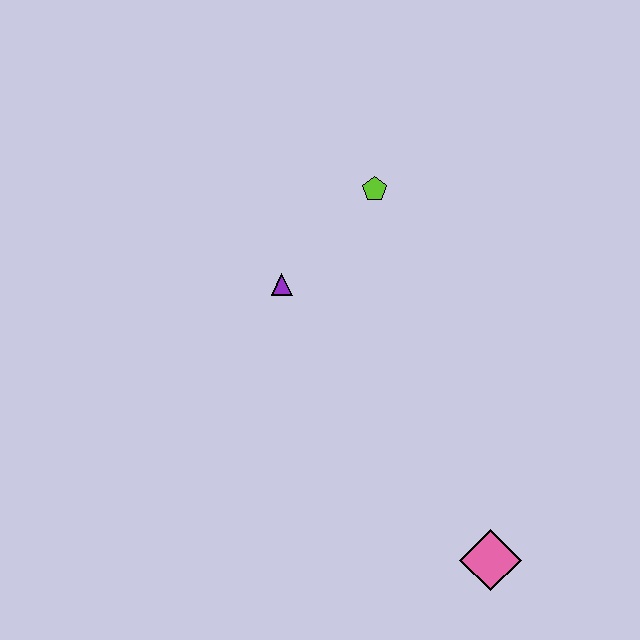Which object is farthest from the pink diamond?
The lime pentagon is farthest from the pink diamond.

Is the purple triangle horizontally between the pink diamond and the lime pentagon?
No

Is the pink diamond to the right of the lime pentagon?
Yes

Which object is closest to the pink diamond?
The purple triangle is closest to the pink diamond.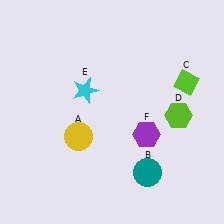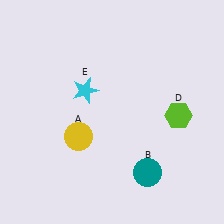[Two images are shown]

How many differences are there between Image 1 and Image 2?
There are 2 differences between the two images.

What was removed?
The purple hexagon (F), the lime diamond (C) were removed in Image 2.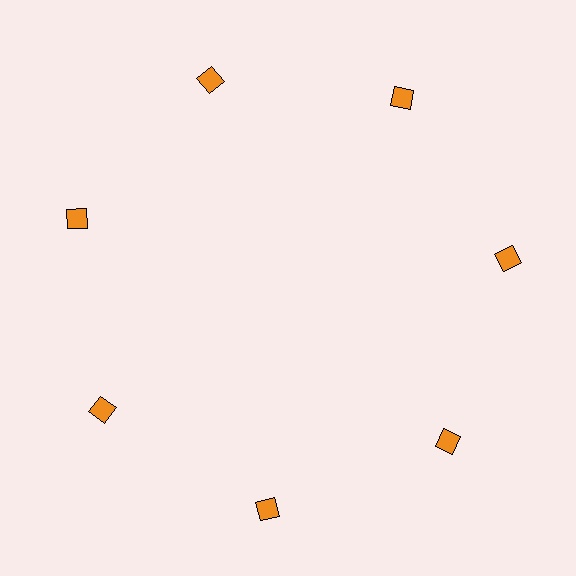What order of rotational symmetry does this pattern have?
This pattern has 7-fold rotational symmetry.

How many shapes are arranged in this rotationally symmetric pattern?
There are 7 shapes, arranged in 7 groups of 1.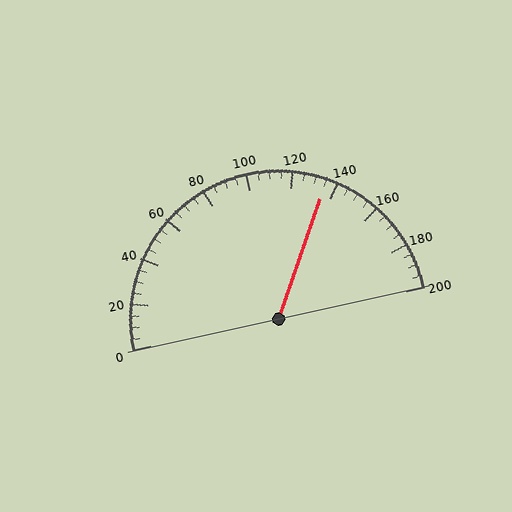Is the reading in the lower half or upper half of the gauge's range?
The reading is in the upper half of the range (0 to 200).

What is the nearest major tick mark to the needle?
The nearest major tick mark is 140.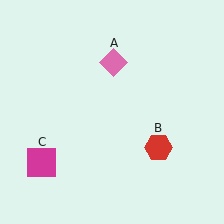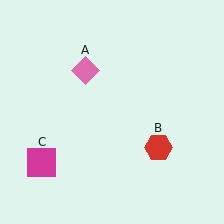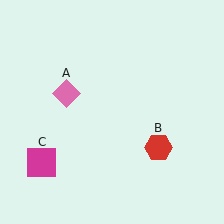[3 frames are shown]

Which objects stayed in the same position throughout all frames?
Red hexagon (object B) and magenta square (object C) remained stationary.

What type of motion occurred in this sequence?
The pink diamond (object A) rotated counterclockwise around the center of the scene.